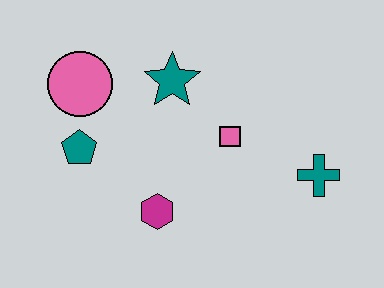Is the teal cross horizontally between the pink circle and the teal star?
No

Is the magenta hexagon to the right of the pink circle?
Yes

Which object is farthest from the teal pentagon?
The teal cross is farthest from the teal pentagon.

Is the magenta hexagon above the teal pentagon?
No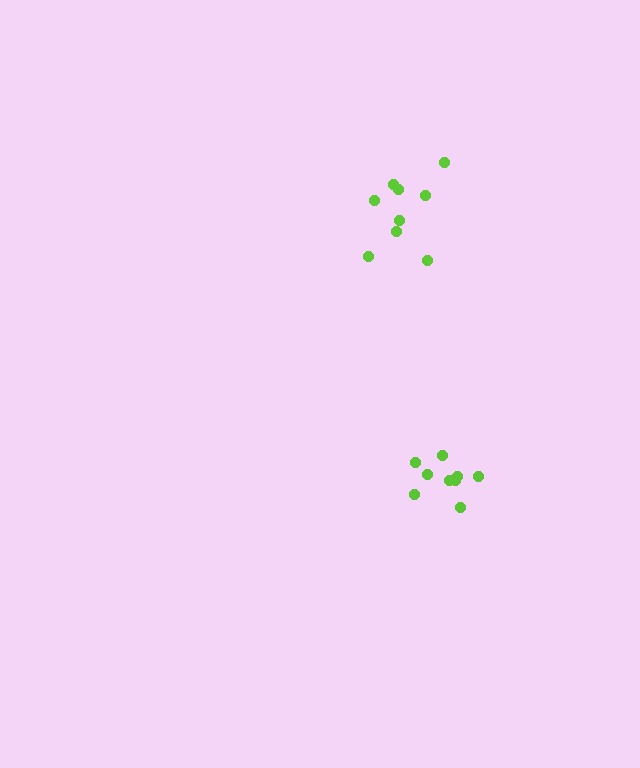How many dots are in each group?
Group 1: 9 dots, Group 2: 9 dots (18 total).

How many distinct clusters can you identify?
There are 2 distinct clusters.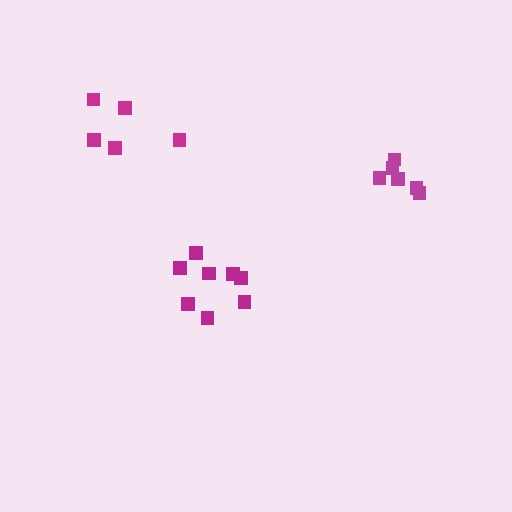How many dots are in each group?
Group 1: 8 dots, Group 2: 6 dots, Group 3: 5 dots (19 total).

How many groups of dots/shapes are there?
There are 3 groups.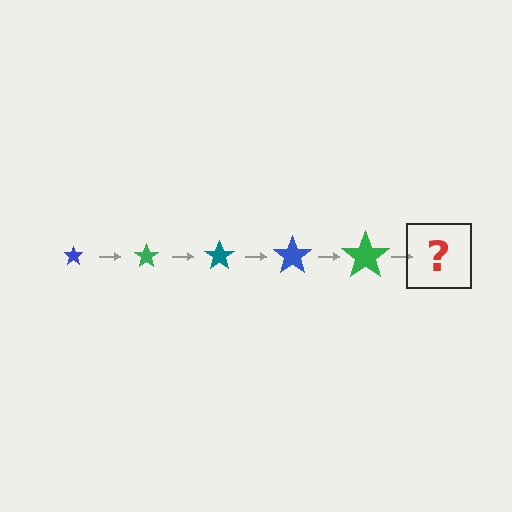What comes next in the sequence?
The next element should be a teal star, larger than the previous one.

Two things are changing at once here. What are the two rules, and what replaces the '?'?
The two rules are that the star grows larger each step and the color cycles through blue, green, and teal. The '?' should be a teal star, larger than the previous one.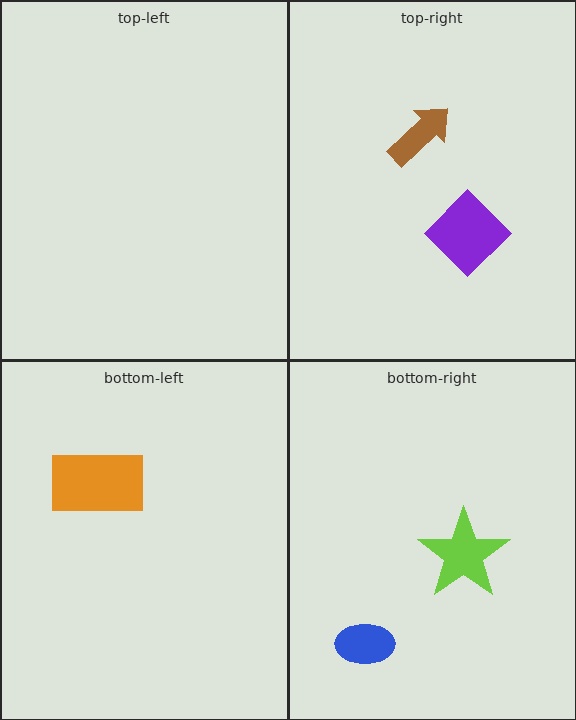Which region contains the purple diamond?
The top-right region.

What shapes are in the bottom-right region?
The lime star, the blue ellipse.